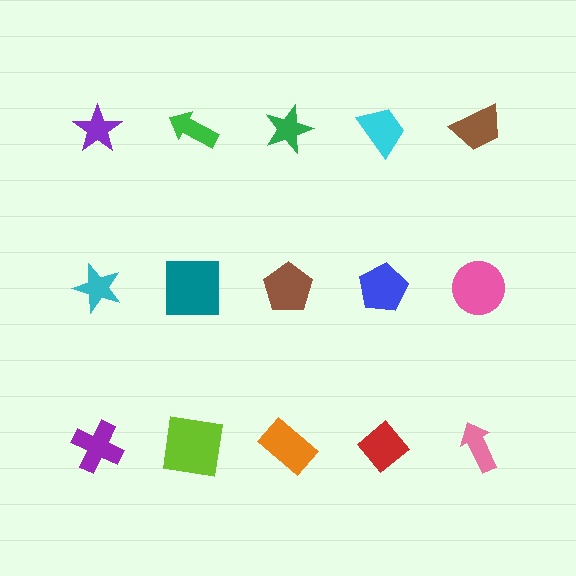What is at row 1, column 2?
A green arrow.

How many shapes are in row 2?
5 shapes.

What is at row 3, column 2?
A lime square.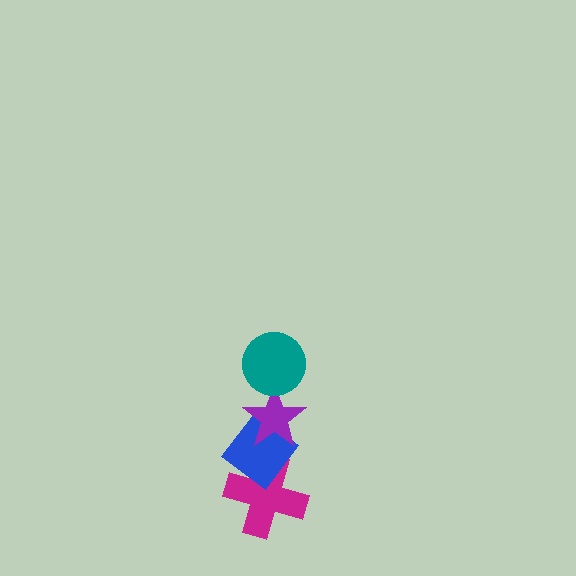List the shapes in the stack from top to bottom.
From top to bottom: the teal circle, the purple star, the blue diamond, the magenta cross.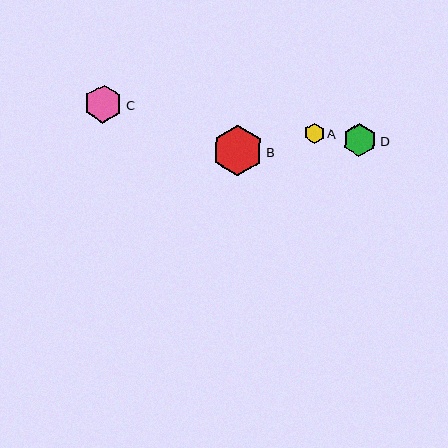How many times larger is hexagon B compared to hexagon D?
Hexagon B is approximately 1.5 times the size of hexagon D.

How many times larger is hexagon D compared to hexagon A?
Hexagon D is approximately 1.6 times the size of hexagon A.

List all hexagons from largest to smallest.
From largest to smallest: B, C, D, A.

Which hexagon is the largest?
Hexagon B is the largest with a size of approximately 52 pixels.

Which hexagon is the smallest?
Hexagon A is the smallest with a size of approximately 20 pixels.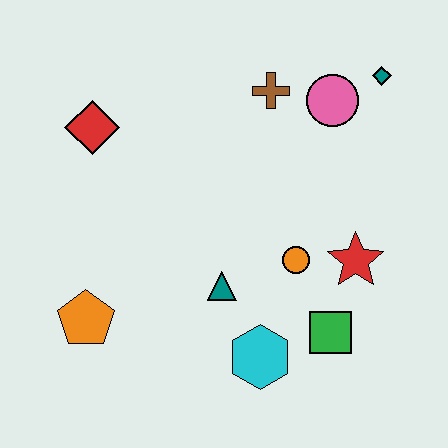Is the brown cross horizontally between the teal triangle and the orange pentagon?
No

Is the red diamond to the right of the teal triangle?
No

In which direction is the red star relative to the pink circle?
The red star is below the pink circle.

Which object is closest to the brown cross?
The pink circle is closest to the brown cross.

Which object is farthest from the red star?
The red diamond is farthest from the red star.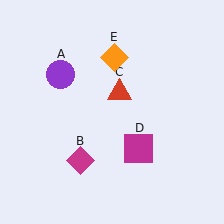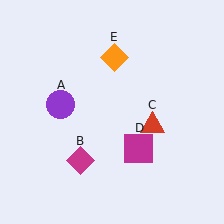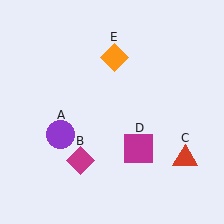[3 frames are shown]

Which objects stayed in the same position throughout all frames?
Magenta diamond (object B) and magenta square (object D) and orange diamond (object E) remained stationary.